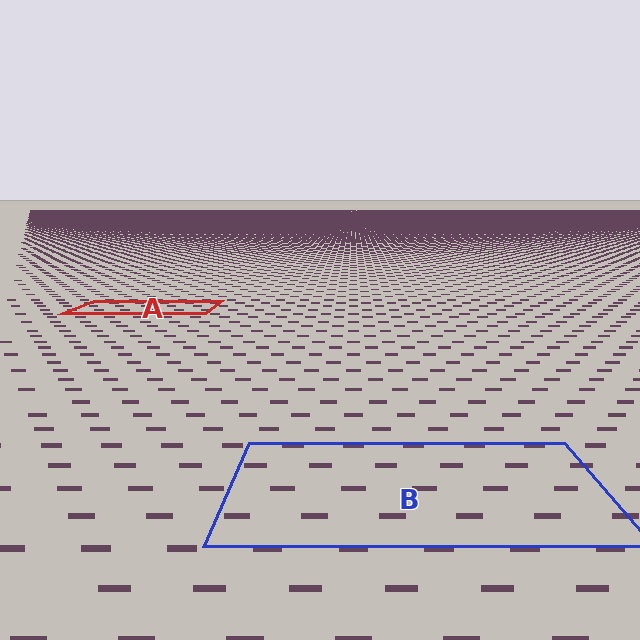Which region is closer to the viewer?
Region B is closer. The texture elements there are larger and more spread out.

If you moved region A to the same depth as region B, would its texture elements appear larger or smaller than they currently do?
They would appear larger. At a closer depth, the same texture elements are projected at a bigger on-screen size.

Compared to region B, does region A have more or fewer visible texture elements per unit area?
Region A has more texture elements per unit area — they are packed more densely because it is farther away.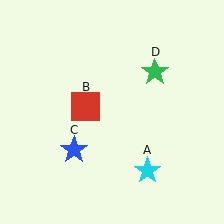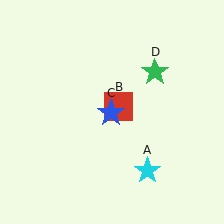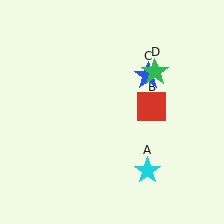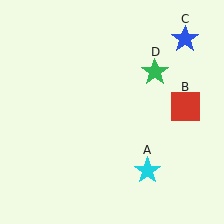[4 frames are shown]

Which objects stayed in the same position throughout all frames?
Cyan star (object A) and green star (object D) remained stationary.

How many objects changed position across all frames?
2 objects changed position: red square (object B), blue star (object C).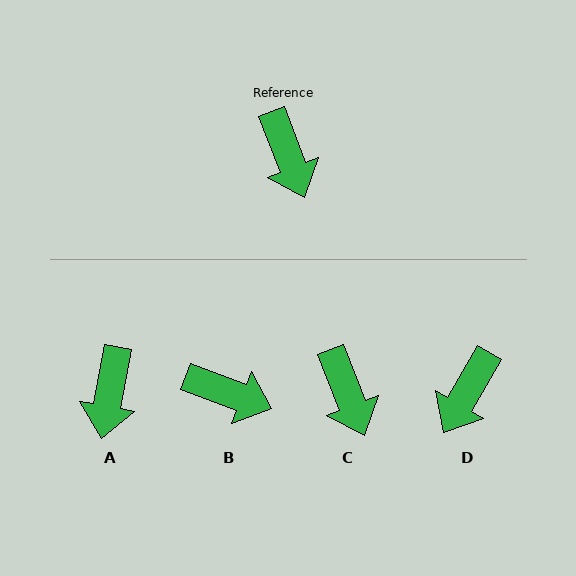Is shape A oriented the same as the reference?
No, it is off by about 32 degrees.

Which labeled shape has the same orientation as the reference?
C.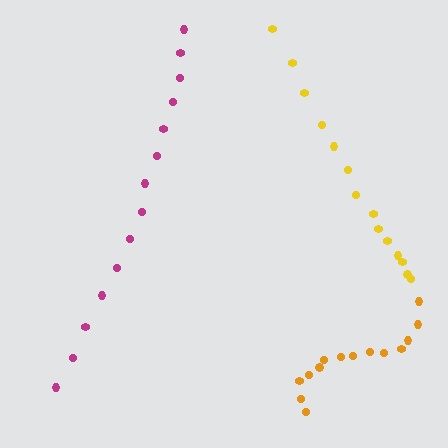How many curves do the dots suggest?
There are 3 distinct paths.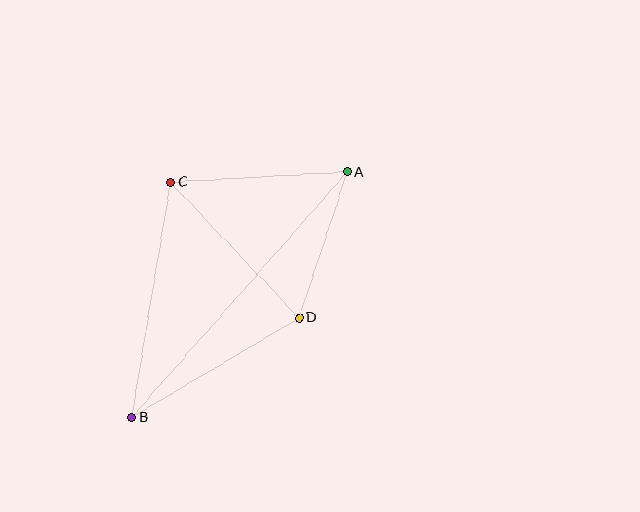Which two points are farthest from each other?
Points A and B are farthest from each other.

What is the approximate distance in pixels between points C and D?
The distance between C and D is approximately 187 pixels.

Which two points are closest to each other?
Points A and D are closest to each other.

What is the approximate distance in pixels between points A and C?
The distance between A and C is approximately 177 pixels.